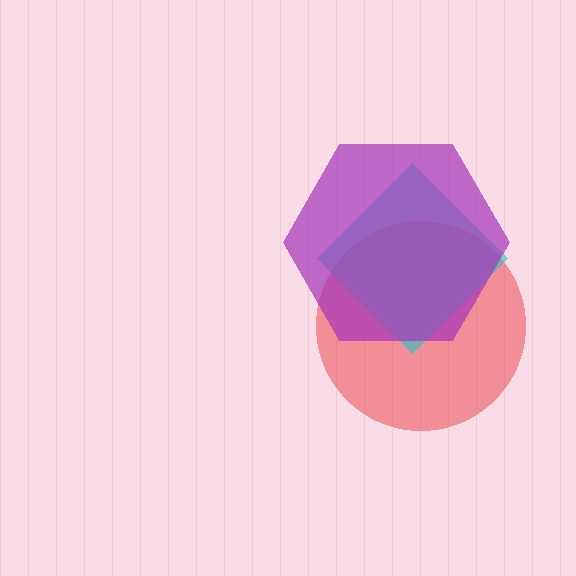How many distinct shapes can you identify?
There are 3 distinct shapes: a red circle, a cyan diamond, a purple hexagon.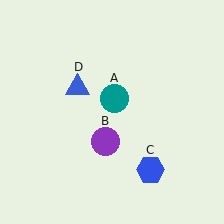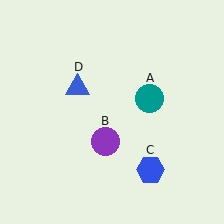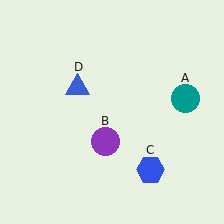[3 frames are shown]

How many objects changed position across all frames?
1 object changed position: teal circle (object A).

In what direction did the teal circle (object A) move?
The teal circle (object A) moved right.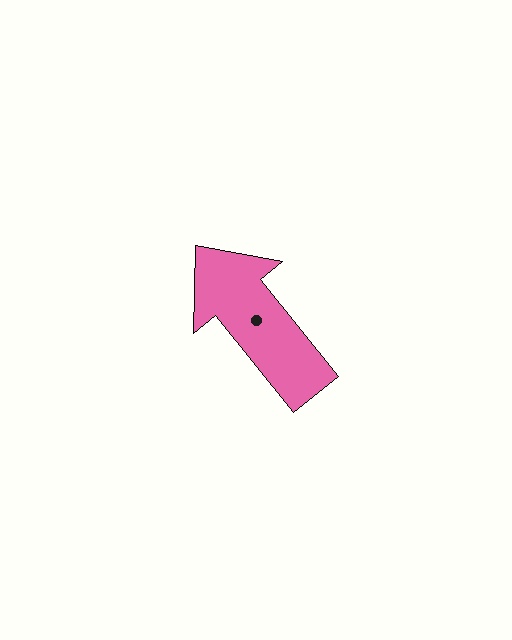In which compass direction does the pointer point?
Northwest.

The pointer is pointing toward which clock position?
Roughly 11 o'clock.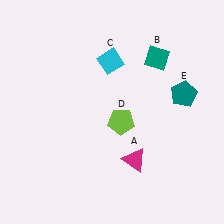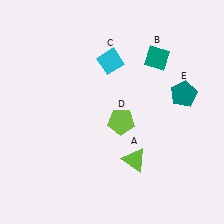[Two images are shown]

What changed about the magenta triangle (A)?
In Image 1, A is magenta. In Image 2, it changed to lime.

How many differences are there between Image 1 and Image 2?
There is 1 difference between the two images.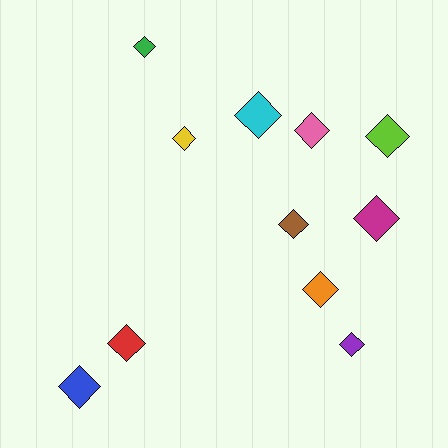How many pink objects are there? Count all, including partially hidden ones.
There is 1 pink object.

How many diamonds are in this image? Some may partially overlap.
There are 11 diamonds.